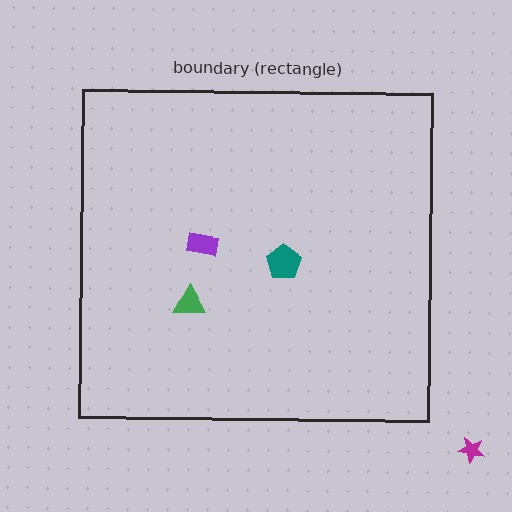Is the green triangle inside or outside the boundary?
Inside.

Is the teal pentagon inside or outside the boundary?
Inside.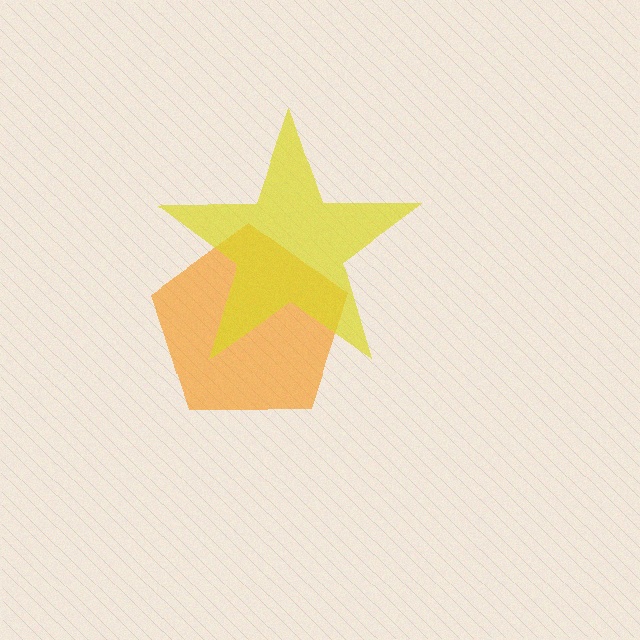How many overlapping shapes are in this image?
There are 2 overlapping shapes in the image.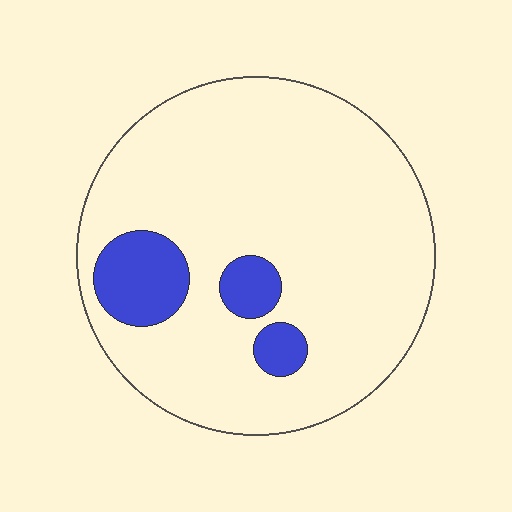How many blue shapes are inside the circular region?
3.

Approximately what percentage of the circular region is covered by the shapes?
Approximately 15%.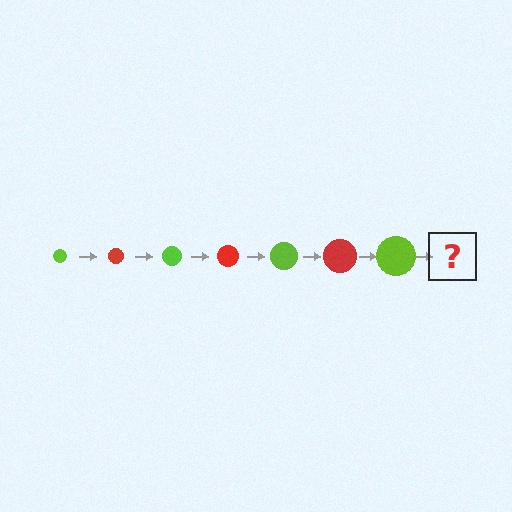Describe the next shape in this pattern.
It should be a red circle, larger than the previous one.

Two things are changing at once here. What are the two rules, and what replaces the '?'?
The two rules are that the circle grows larger each step and the color cycles through lime and red. The '?' should be a red circle, larger than the previous one.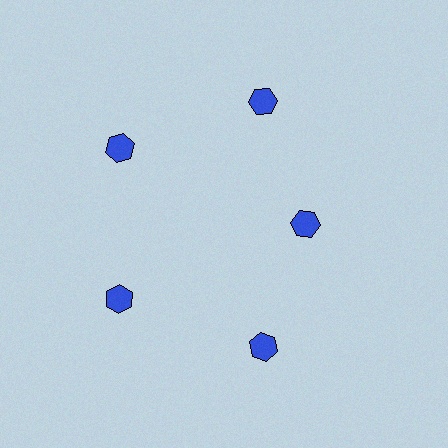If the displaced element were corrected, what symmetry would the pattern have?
It would have 5-fold rotational symmetry — the pattern would map onto itself every 72 degrees.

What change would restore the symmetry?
The symmetry would be restored by moving it outward, back onto the ring so that all 5 hexagons sit at equal angles and equal distance from the center.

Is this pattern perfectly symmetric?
No. The 5 blue hexagons are arranged in a ring, but one element near the 3 o'clock position is pulled inward toward the center, breaking the 5-fold rotational symmetry.